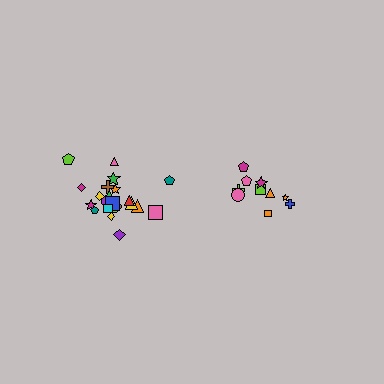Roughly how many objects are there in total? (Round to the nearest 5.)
Roughly 30 objects in total.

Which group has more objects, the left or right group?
The left group.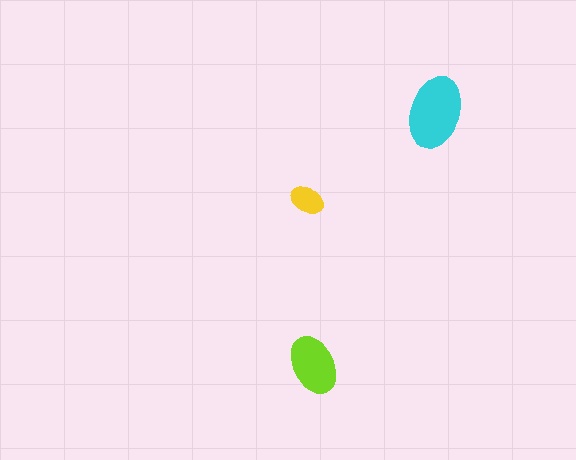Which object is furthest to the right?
The cyan ellipse is rightmost.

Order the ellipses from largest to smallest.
the cyan one, the lime one, the yellow one.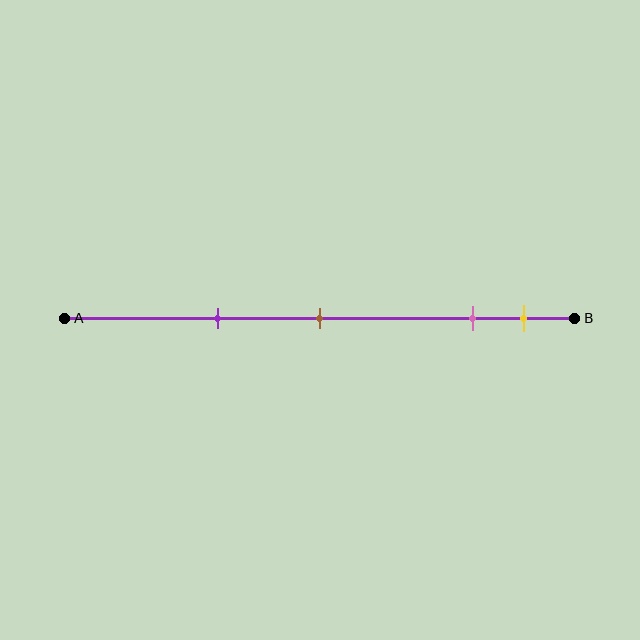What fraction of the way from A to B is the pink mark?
The pink mark is approximately 80% (0.8) of the way from A to B.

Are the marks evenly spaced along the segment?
No, the marks are not evenly spaced.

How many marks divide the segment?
There are 4 marks dividing the segment.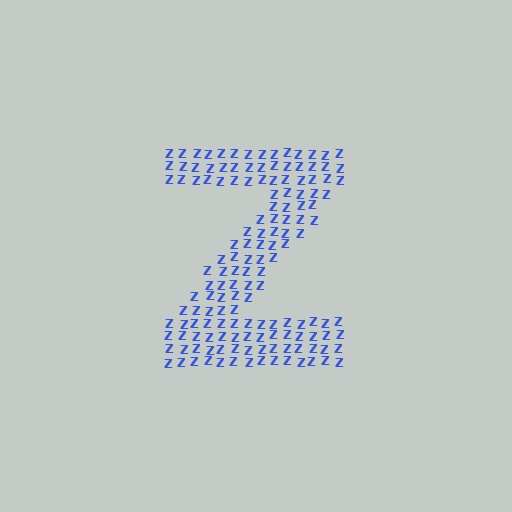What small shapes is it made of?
It is made of small letter Z's.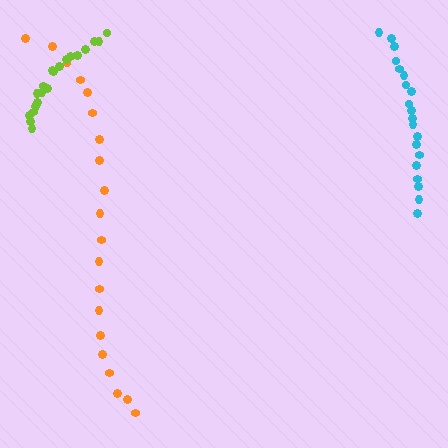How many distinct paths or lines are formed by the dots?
There are 3 distinct paths.